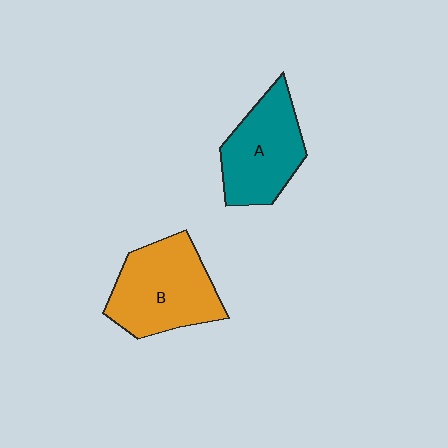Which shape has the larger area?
Shape B (orange).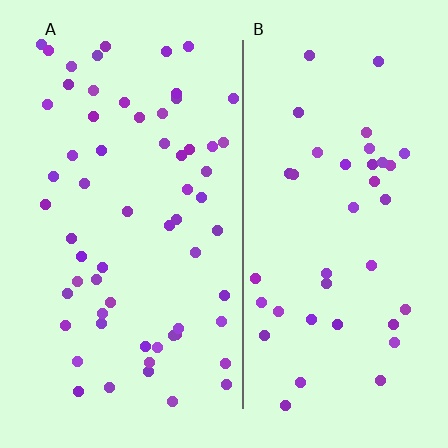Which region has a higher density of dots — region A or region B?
A (the left).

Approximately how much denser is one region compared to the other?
Approximately 1.6× — region A over region B.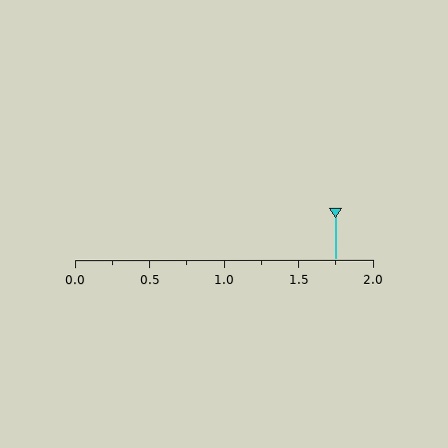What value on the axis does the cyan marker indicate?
The marker indicates approximately 1.75.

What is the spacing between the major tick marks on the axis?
The major ticks are spaced 0.5 apart.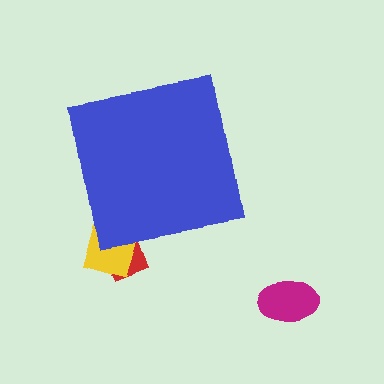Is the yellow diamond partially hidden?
Yes, the yellow diamond is partially hidden behind the blue square.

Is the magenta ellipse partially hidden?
No, the magenta ellipse is fully visible.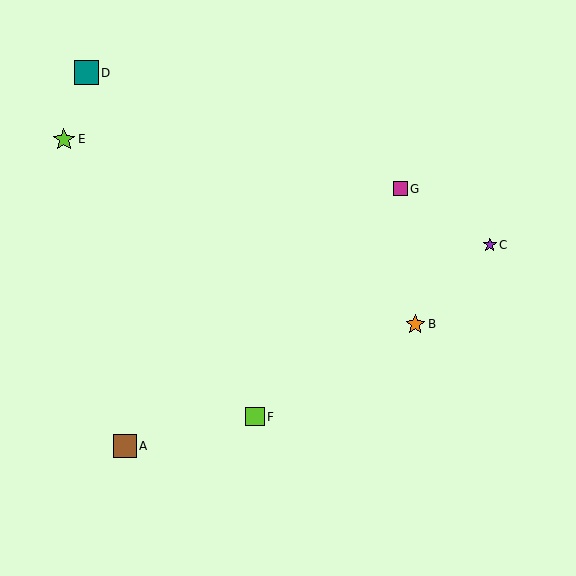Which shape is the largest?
The teal square (labeled D) is the largest.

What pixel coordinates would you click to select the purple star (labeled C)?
Click at (490, 245) to select the purple star C.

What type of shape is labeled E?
Shape E is a lime star.